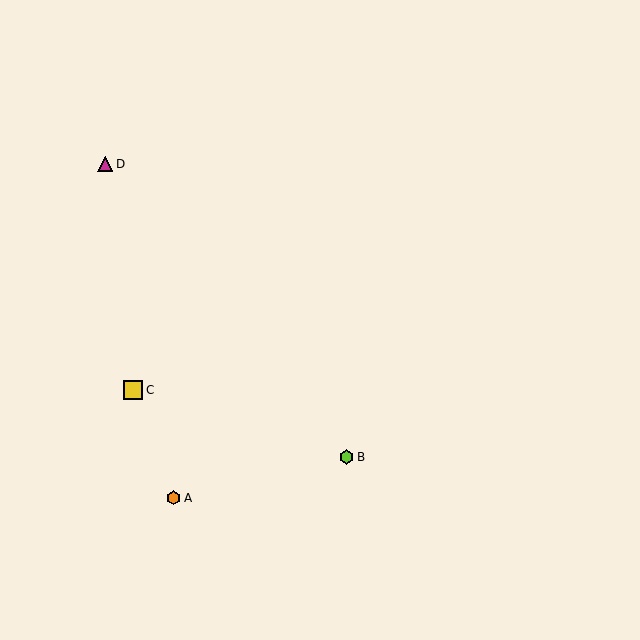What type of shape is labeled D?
Shape D is a magenta triangle.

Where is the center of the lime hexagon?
The center of the lime hexagon is at (346, 457).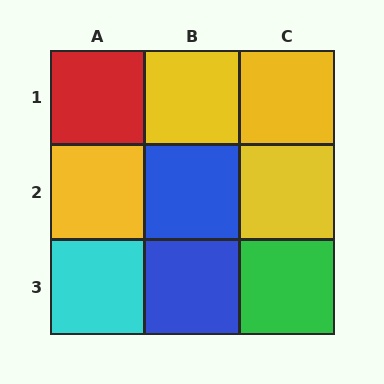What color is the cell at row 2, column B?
Blue.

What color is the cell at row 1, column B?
Yellow.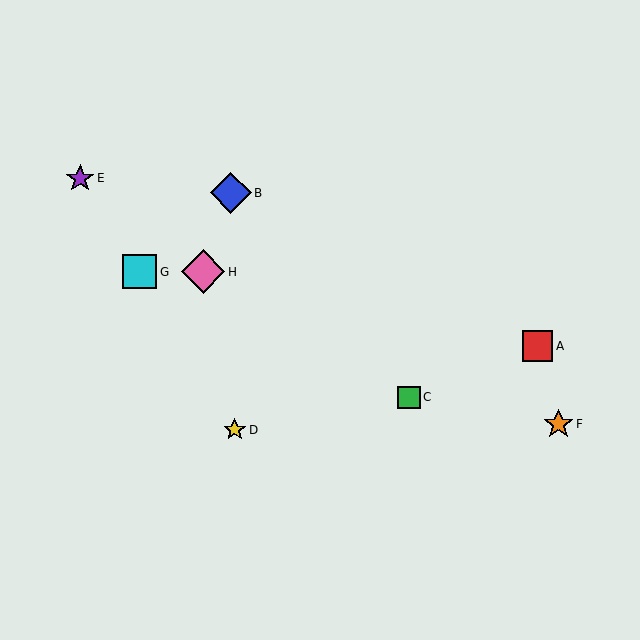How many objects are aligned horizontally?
2 objects (G, H) are aligned horizontally.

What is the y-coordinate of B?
Object B is at y≈193.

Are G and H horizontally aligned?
Yes, both are at y≈272.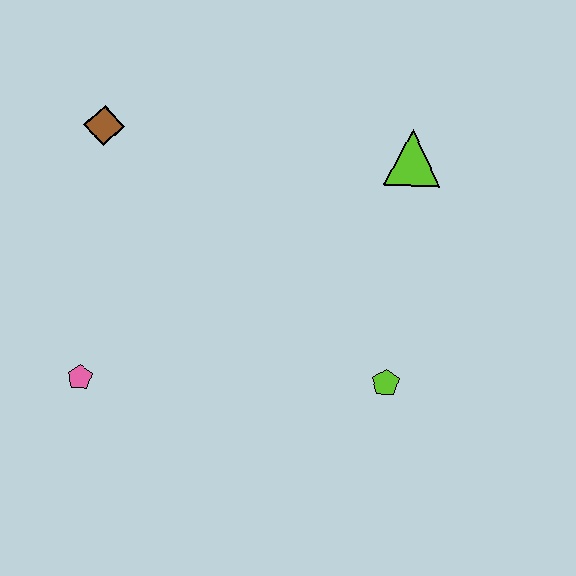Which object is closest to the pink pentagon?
The brown diamond is closest to the pink pentagon.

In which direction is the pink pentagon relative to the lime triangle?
The pink pentagon is to the left of the lime triangle.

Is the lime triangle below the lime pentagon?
No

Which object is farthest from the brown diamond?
The lime pentagon is farthest from the brown diamond.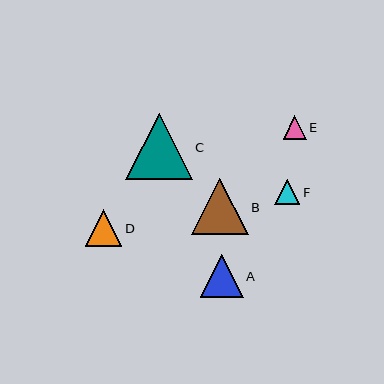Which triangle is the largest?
Triangle C is the largest with a size of approximately 66 pixels.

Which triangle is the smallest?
Triangle E is the smallest with a size of approximately 23 pixels.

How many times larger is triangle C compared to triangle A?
Triangle C is approximately 1.6 times the size of triangle A.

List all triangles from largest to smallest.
From largest to smallest: C, B, A, D, F, E.